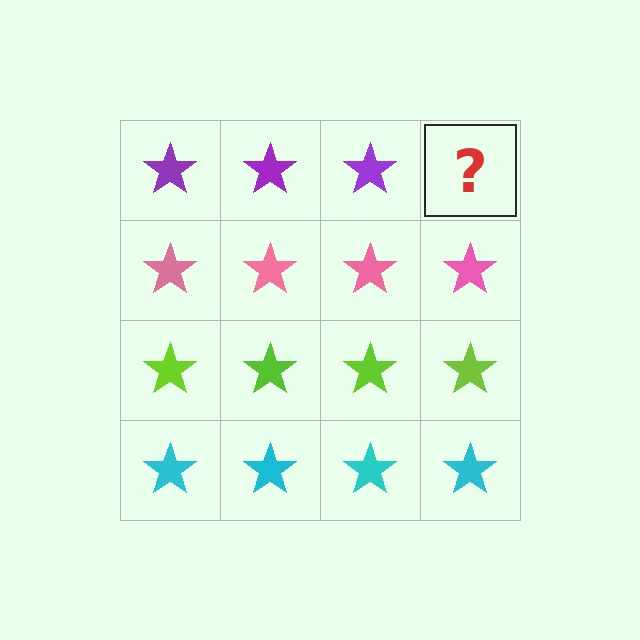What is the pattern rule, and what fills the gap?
The rule is that each row has a consistent color. The gap should be filled with a purple star.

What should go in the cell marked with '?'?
The missing cell should contain a purple star.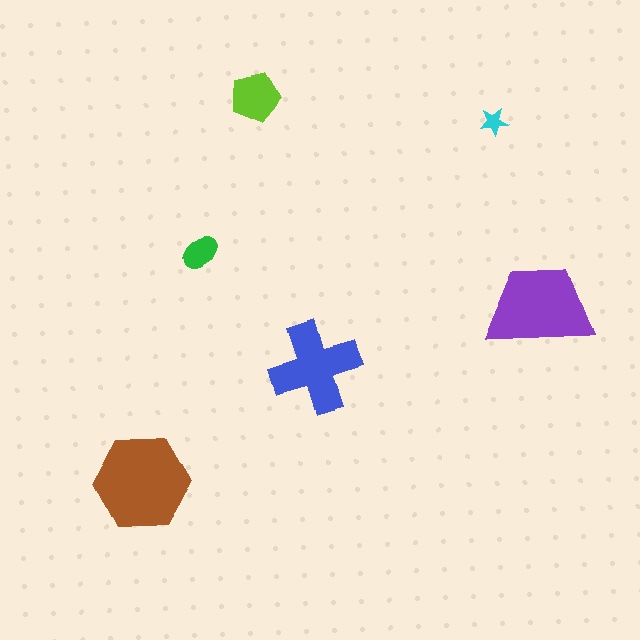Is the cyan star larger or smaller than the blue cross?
Smaller.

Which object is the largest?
The brown hexagon.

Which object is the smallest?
The cyan star.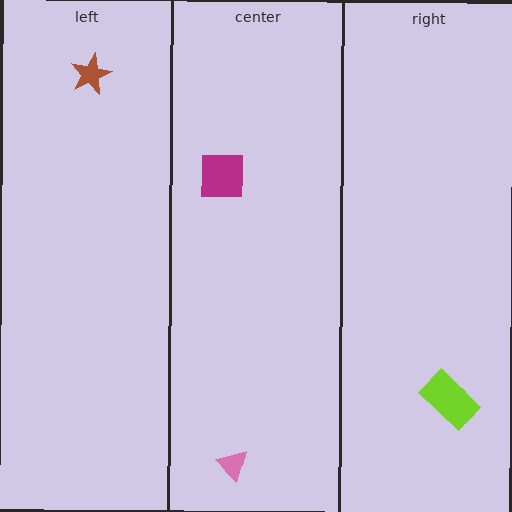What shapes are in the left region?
The brown star.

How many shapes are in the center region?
2.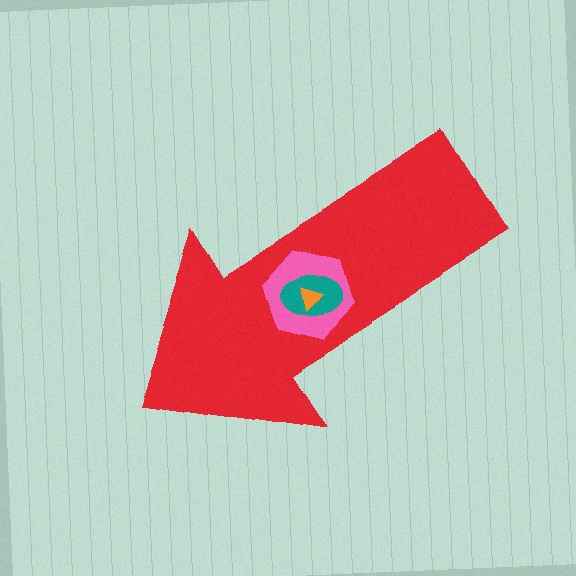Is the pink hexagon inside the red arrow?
Yes.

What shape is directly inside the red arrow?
The pink hexagon.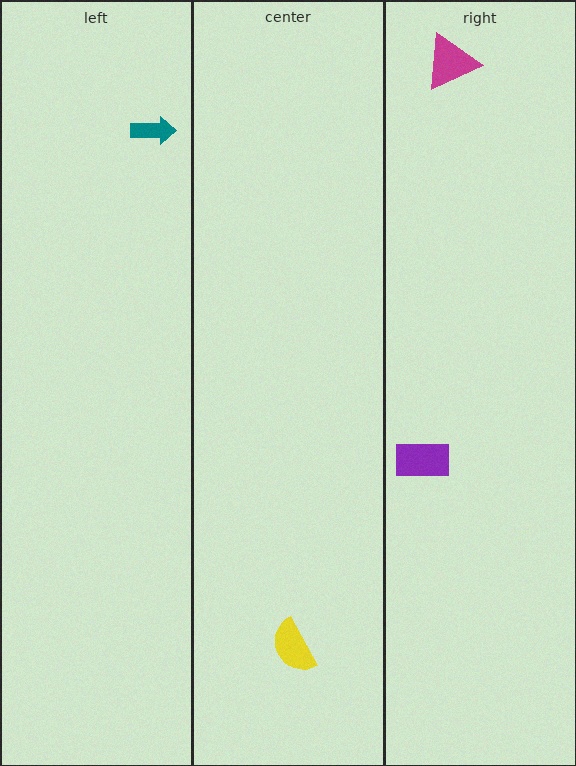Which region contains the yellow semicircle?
The center region.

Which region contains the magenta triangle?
The right region.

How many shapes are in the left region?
1.